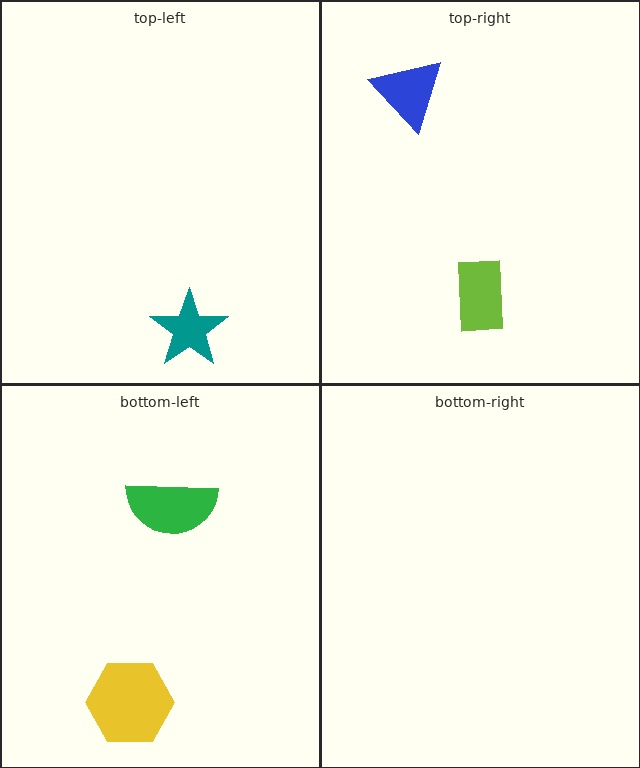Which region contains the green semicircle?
The bottom-left region.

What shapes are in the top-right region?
The blue triangle, the lime rectangle.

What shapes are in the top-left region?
The teal star.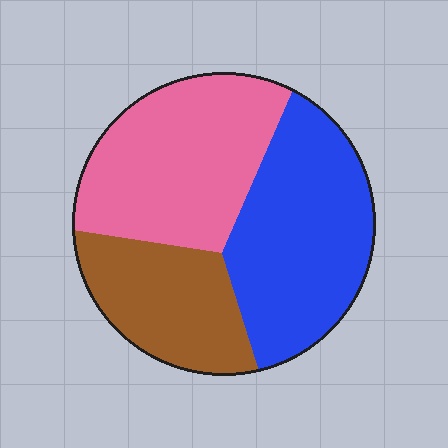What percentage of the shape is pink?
Pink covers 37% of the shape.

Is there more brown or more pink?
Pink.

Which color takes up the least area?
Brown, at roughly 25%.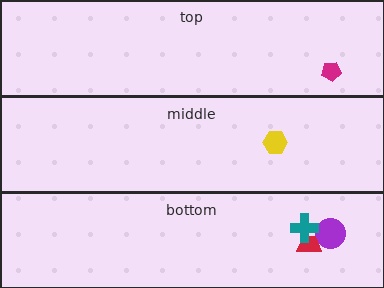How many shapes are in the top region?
1.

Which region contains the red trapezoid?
The bottom region.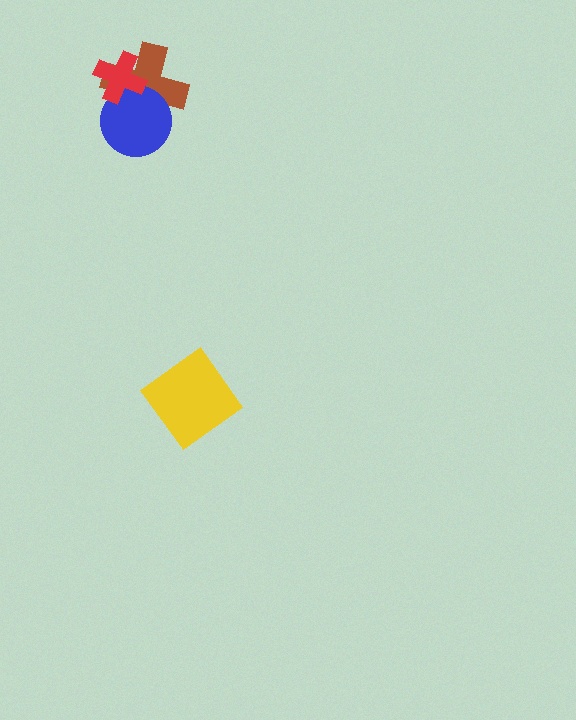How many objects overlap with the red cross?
2 objects overlap with the red cross.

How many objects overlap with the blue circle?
2 objects overlap with the blue circle.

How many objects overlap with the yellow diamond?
0 objects overlap with the yellow diamond.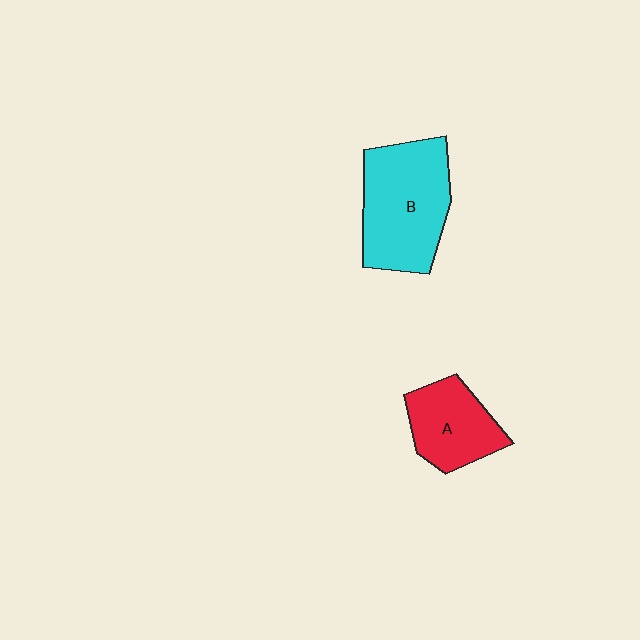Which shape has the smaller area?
Shape A (red).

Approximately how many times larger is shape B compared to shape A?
Approximately 1.6 times.